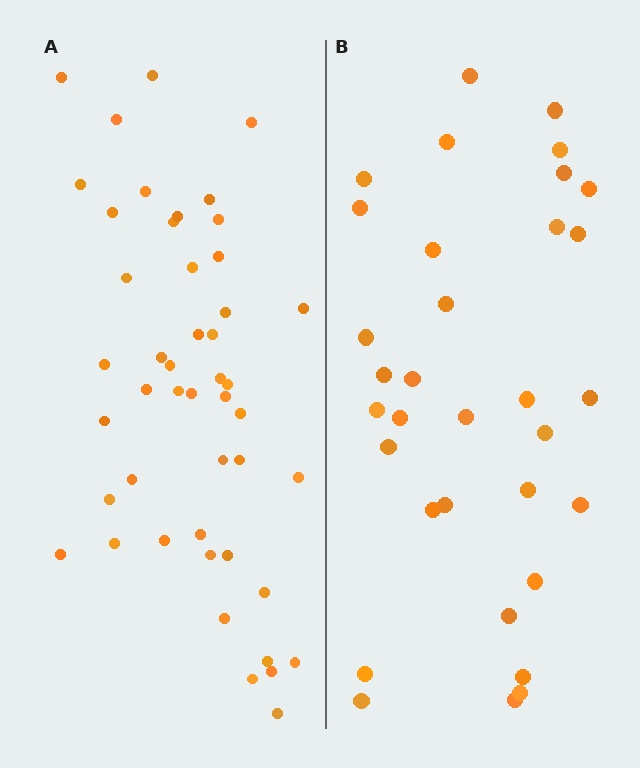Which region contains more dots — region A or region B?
Region A (the left region) has more dots.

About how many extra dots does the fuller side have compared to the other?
Region A has approximately 15 more dots than region B.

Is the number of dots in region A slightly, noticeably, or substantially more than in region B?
Region A has noticeably more, but not dramatically so. The ratio is roughly 1.4 to 1.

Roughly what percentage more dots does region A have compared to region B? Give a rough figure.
About 40% more.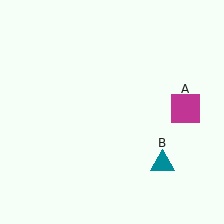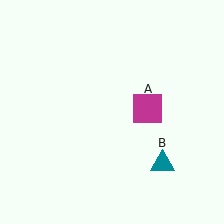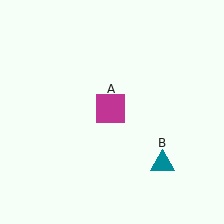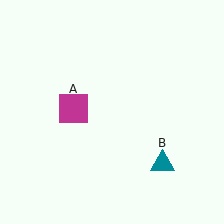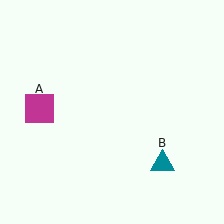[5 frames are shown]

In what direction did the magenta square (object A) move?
The magenta square (object A) moved left.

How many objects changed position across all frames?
1 object changed position: magenta square (object A).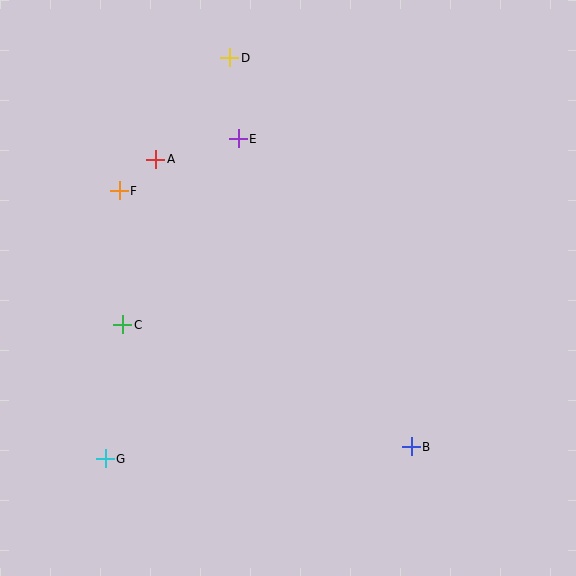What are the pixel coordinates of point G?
Point G is at (105, 459).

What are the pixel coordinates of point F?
Point F is at (119, 191).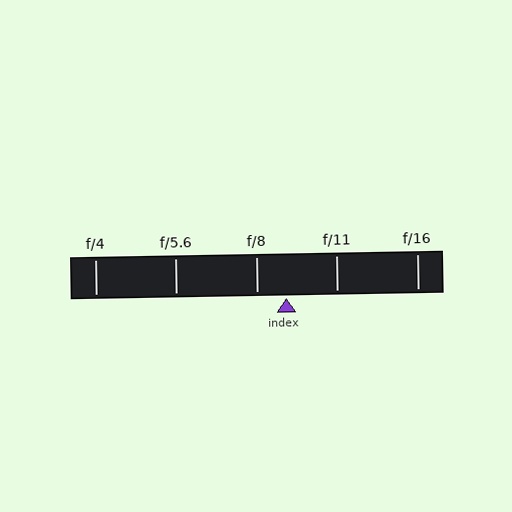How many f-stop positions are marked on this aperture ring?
There are 5 f-stop positions marked.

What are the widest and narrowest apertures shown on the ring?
The widest aperture shown is f/4 and the narrowest is f/16.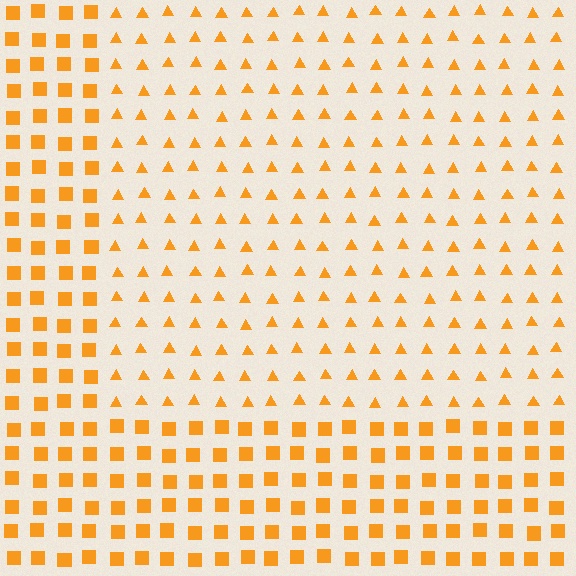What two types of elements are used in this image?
The image uses triangles inside the rectangle region and squares outside it.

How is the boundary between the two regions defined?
The boundary is defined by a change in element shape: triangles inside vs. squares outside. All elements share the same color and spacing.